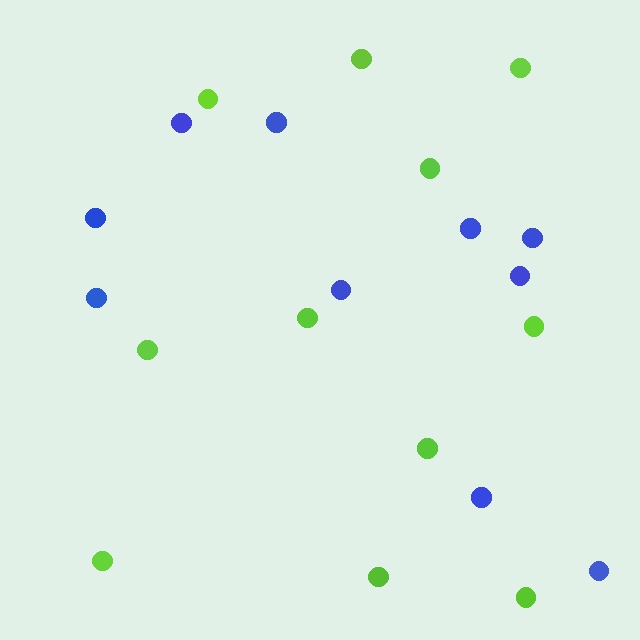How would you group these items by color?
There are 2 groups: one group of blue circles (10) and one group of lime circles (11).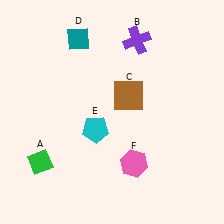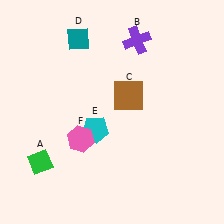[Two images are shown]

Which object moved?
The pink hexagon (F) moved left.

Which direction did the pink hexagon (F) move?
The pink hexagon (F) moved left.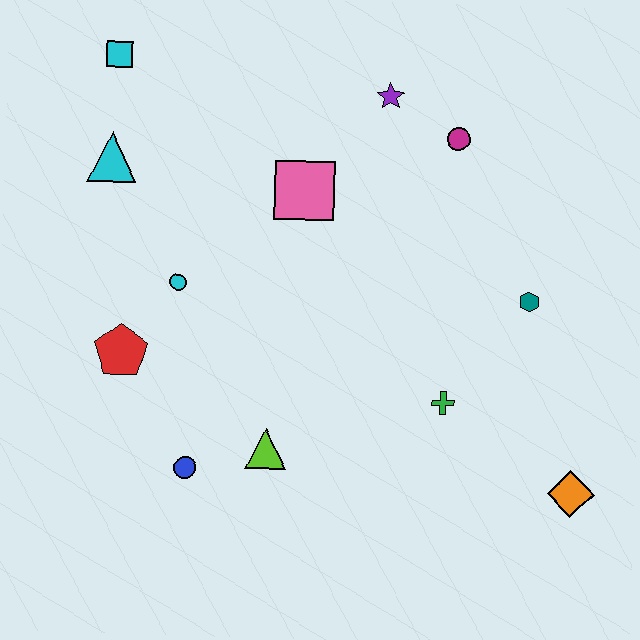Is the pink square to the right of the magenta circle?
No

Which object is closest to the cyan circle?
The red pentagon is closest to the cyan circle.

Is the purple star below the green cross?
No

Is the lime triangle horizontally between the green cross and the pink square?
No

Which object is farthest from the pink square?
The orange diamond is farthest from the pink square.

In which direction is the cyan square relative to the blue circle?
The cyan square is above the blue circle.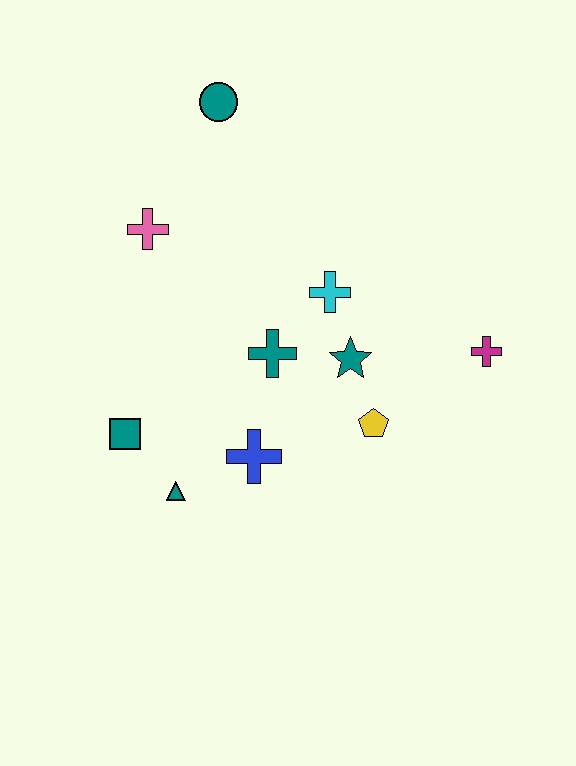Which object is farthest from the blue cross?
The teal circle is farthest from the blue cross.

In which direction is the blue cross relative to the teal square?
The blue cross is to the right of the teal square.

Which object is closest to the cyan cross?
The teal star is closest to the cyan cross.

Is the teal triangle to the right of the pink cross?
Yes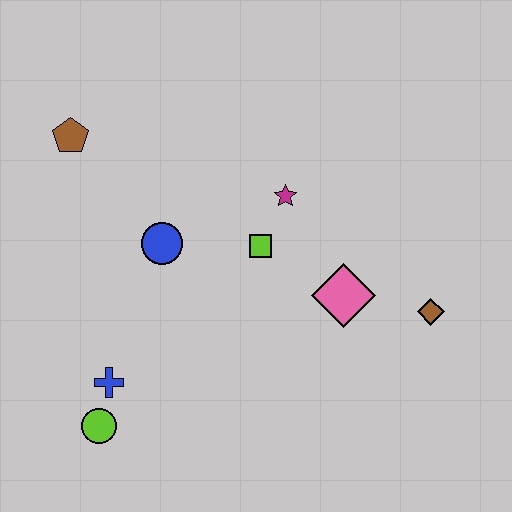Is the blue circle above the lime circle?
Yes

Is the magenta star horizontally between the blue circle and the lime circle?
No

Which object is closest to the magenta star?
The lime square is closest to the magenta star.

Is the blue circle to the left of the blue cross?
No